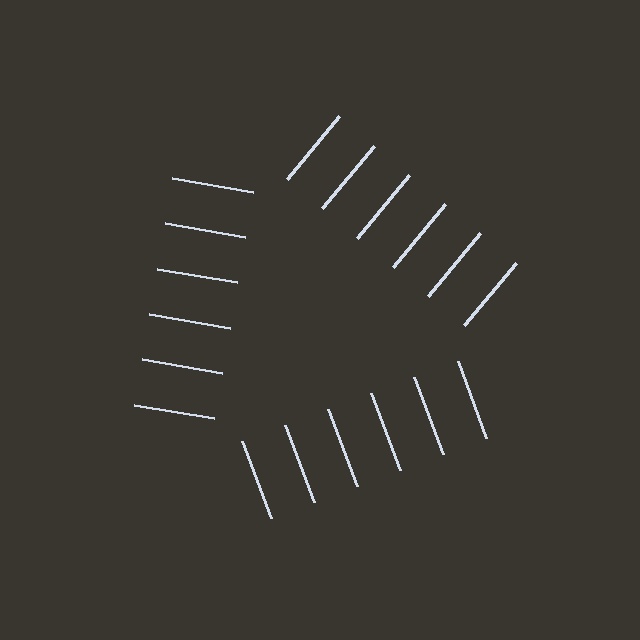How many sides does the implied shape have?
3 sides — the line-ends trace a triangle.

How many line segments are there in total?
18 — 6 along each of the 3 edges.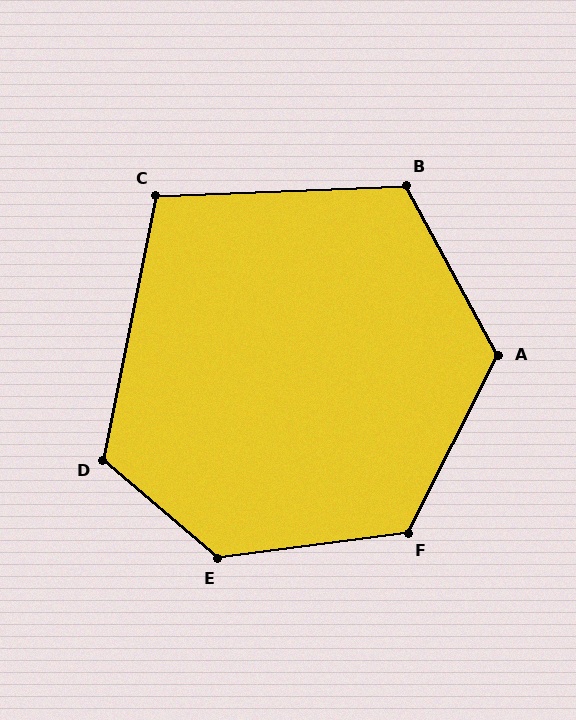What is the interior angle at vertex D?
Approximately 119 degrees (obtuse).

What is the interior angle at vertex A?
Approximately 124 degrees (obtuse).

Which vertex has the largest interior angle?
E, at approximately 132 degrees.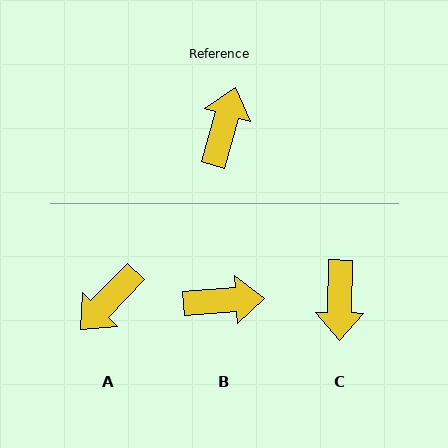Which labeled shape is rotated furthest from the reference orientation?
C, about 165 degrees away.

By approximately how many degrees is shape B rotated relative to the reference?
Approximately 70 degrees clockwise.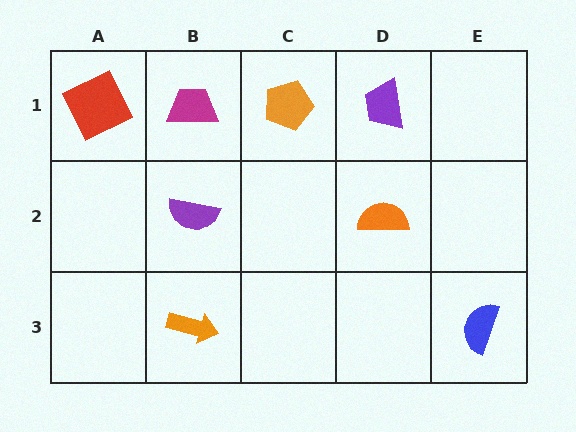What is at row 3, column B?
An orange arrow.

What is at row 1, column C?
An orange pentagon.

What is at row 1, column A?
A red square.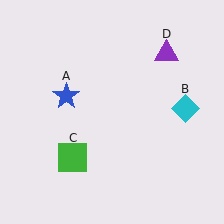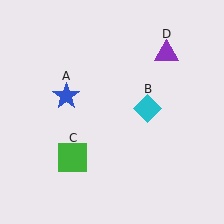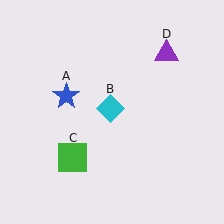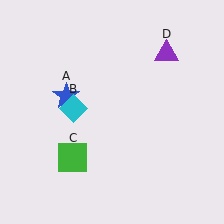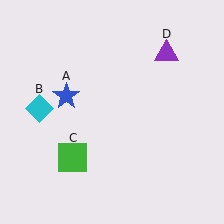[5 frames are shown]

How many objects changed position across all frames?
1 object changed position: cyan diamond (object B).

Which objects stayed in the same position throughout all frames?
Blue star (object A) and green square (object C) and purple triangle (object D) remained stationary.